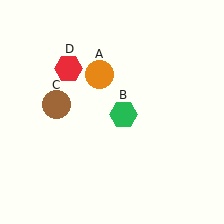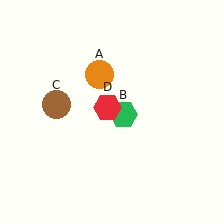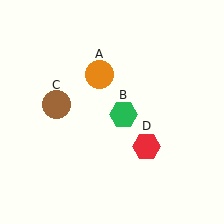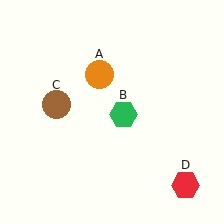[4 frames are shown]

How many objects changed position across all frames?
1 object changed position: red hexagon (object D).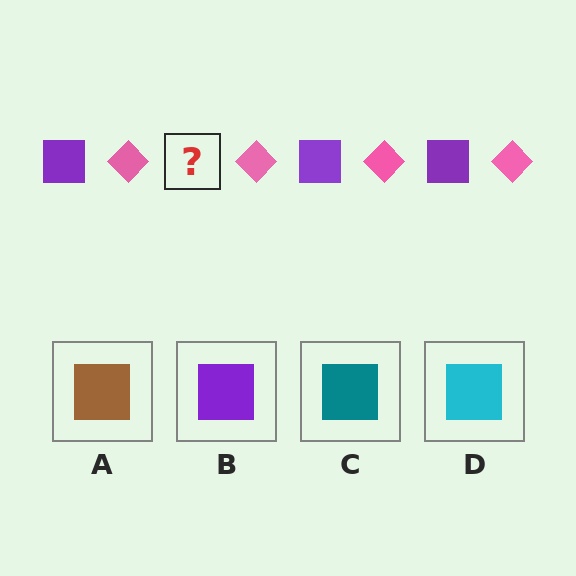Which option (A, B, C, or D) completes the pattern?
B.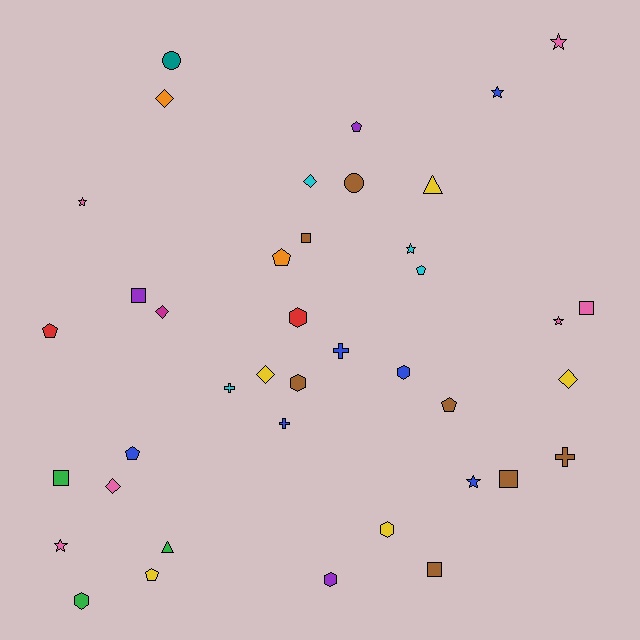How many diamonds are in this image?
There are 6 diamonds.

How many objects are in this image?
There are 40 objects.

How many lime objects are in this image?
There are no lime objects.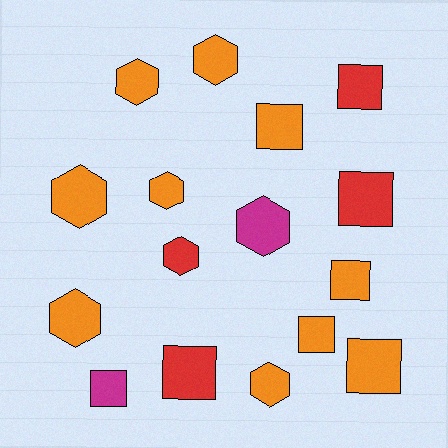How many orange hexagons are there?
There are 6 orange hexagons.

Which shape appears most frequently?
Square, with 8 objects.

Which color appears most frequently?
Orange, with 10 objects.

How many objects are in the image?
There are 16 objects.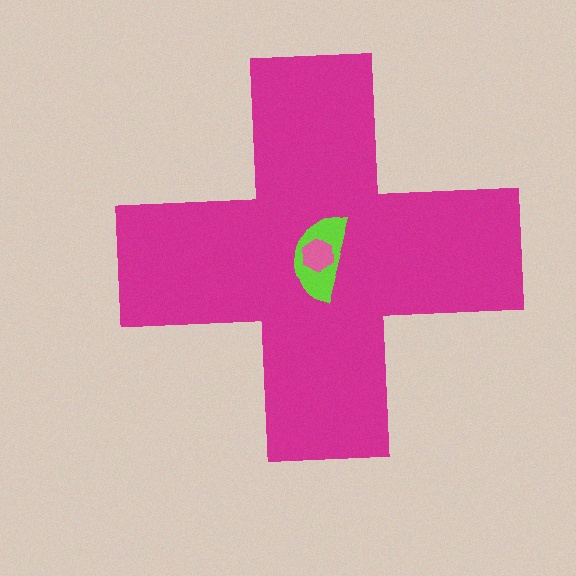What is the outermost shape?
The magenta cross.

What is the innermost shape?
The pink hexagon.